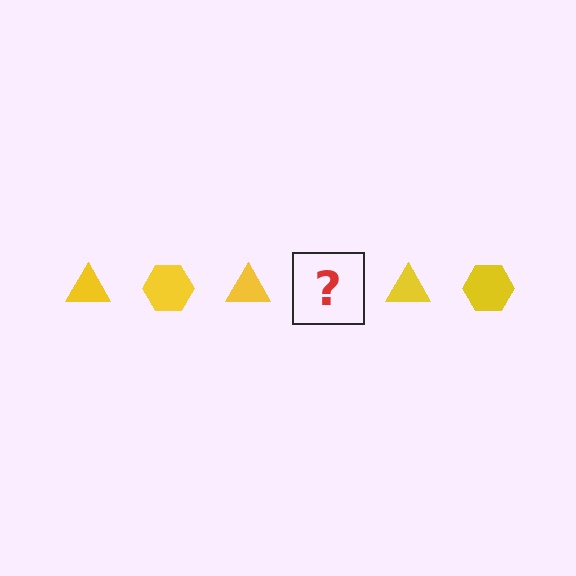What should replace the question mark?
The question mark should be replaced with a yellow hexagon.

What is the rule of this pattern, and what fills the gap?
The rule is that the pattern cycles through triangle, hexagon shapes in yellow. The gap should be filled with a yellow hexagon.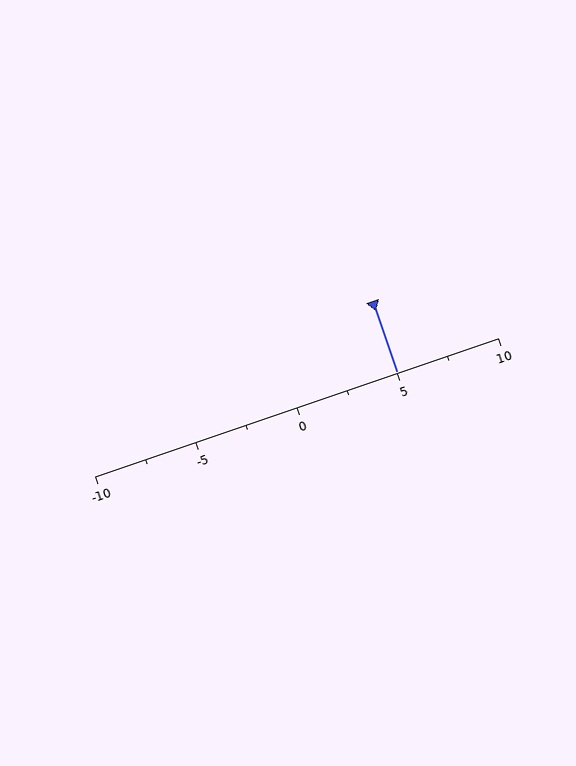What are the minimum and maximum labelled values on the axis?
The axis runs from -10 to 10.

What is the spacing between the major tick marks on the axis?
The major ticks are spaced 5 apart.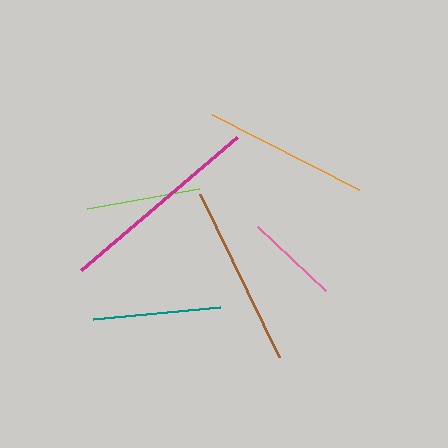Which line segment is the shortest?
The pink line is the shortest at approximately 93 pixels.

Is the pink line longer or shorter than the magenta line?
The magenta line is longer than the pink line.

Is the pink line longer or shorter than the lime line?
The lime line is longer than the pink line.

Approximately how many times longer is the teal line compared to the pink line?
The teal line is approximately 1.4 times the length of the pink line.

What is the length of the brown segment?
The brown segment is approximately 181 pixels long.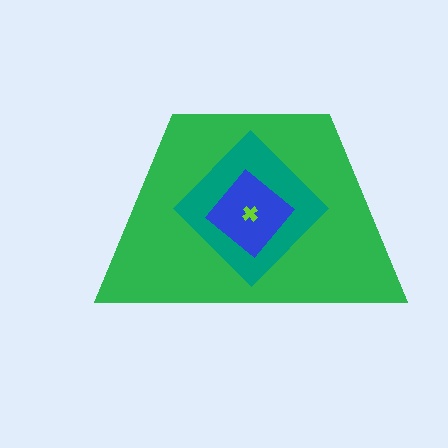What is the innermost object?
The lime cross.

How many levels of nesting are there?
4.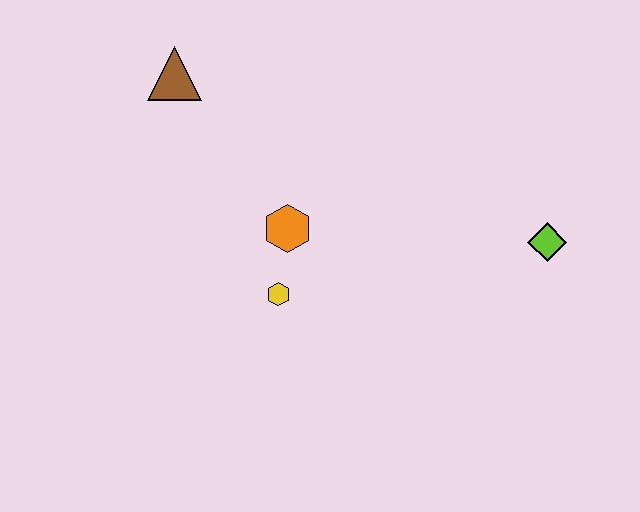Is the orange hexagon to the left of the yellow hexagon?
No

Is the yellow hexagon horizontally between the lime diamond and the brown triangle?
Yes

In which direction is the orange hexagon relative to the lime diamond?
The orange hexagon is to the left of the lime diamond.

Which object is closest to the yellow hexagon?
The orange hexagon is closest to the yellow hexagon.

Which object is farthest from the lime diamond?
The brown triangle is farthest from the lime diamond.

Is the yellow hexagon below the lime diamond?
Yes